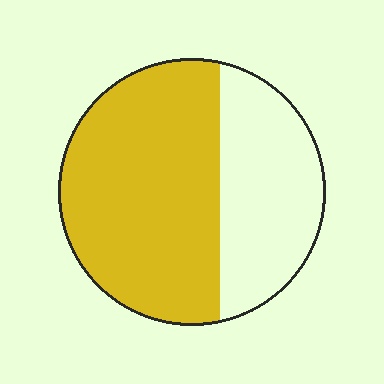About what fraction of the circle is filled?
About five eighths (5/8).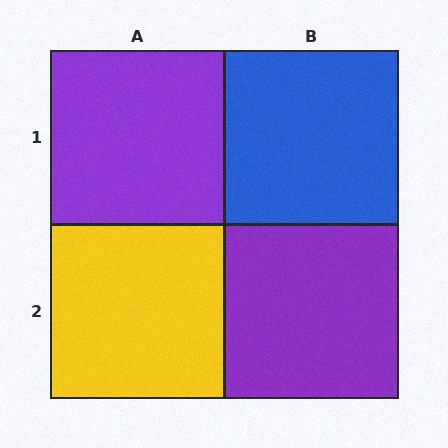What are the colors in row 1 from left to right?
Purple, blue.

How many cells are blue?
1 cell is blue.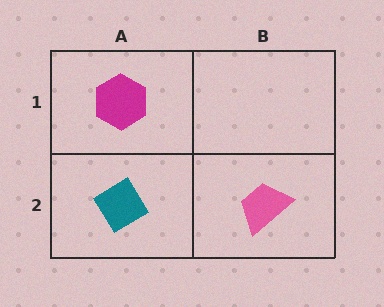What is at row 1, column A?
A magenta hexagon.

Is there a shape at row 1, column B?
No, that cell is empty.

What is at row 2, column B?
A pink trapezoid.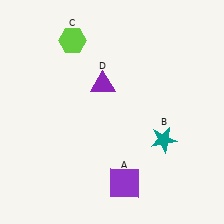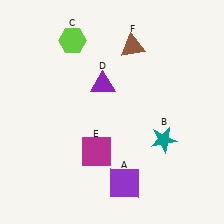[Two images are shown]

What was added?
A magenta square (E), a brown triangle (F) were added in Image 2.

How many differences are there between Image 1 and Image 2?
There are 2 differences between the two images.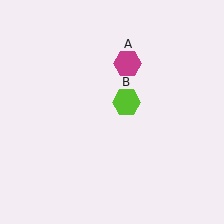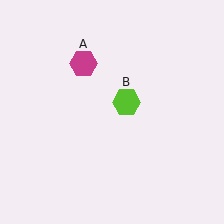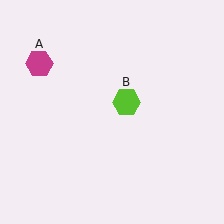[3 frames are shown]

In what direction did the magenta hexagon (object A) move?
The magenta hexagon (object A) moved left.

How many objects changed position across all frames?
1 object changed position: magenta hexagon (object A).